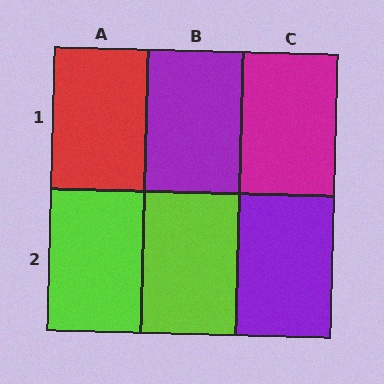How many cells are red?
1 cell is red.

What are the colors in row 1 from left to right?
Red, purple, magenta.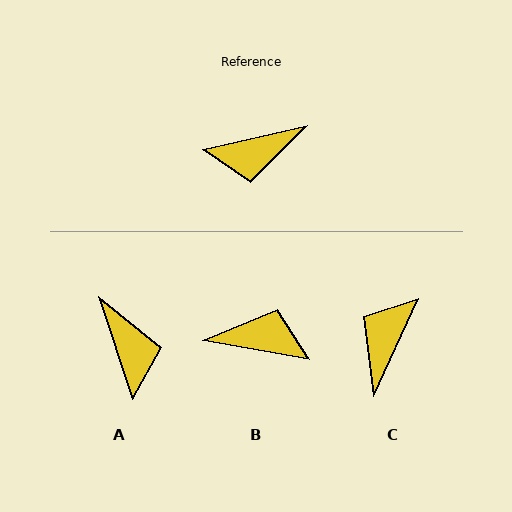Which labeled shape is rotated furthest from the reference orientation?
B, about 157 degrees away.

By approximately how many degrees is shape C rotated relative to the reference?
Approximately 127 degrees clockwise.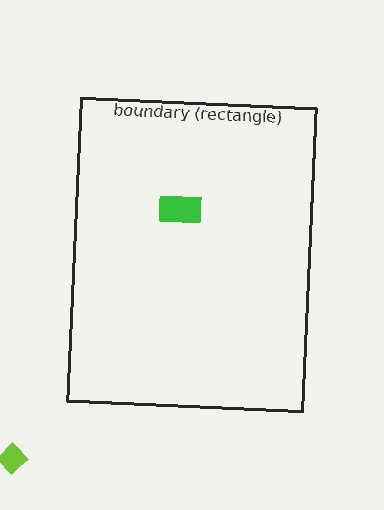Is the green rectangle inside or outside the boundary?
Inside.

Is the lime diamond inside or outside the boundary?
Outside.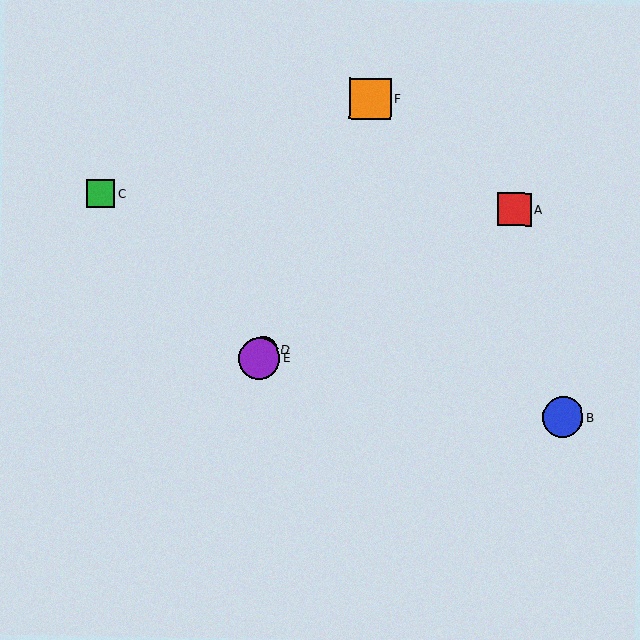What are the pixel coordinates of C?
Object C is at (101, 193).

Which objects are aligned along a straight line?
Objects D, E, F are aligned along a straight line.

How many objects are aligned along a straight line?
3 objects (D, E, F) are aligned along a straight line.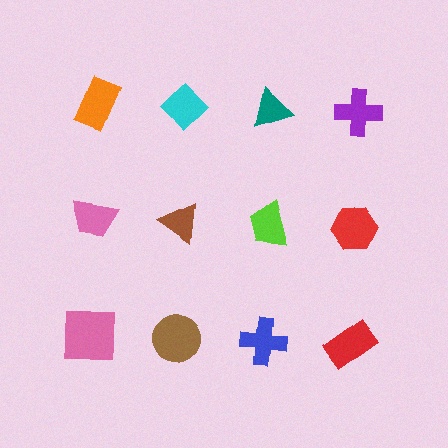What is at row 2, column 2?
A brown triangle.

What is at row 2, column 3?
A lime trapezoid.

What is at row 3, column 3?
A blue cross.